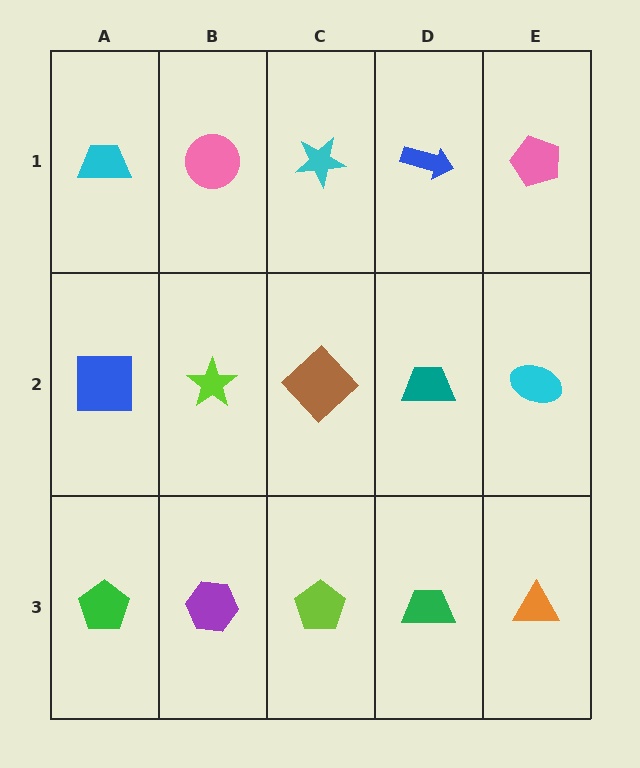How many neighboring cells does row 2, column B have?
4.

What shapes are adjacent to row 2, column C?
A cyan star (row 1, column C), a lime pentagon (row 3, column C), a lime star (row 2, column B), a teal trapezoid (row 2, column D).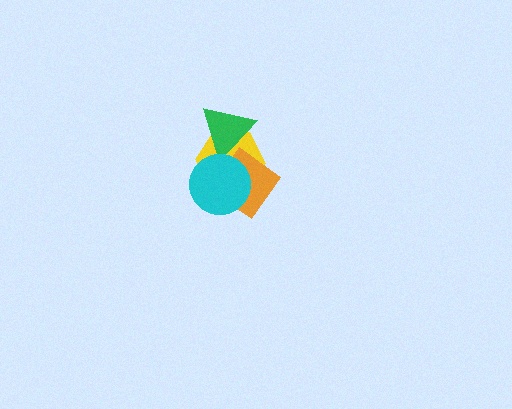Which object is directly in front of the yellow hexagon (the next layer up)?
The green triangle is directly in front of the yellow hexagon.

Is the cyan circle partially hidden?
No, no other shape covers it.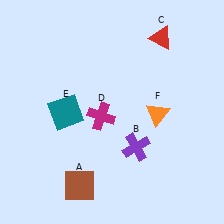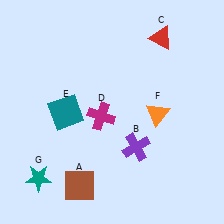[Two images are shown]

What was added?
A teal star (G) was added in Image 2.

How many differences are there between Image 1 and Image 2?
There is 1 difference between the two images.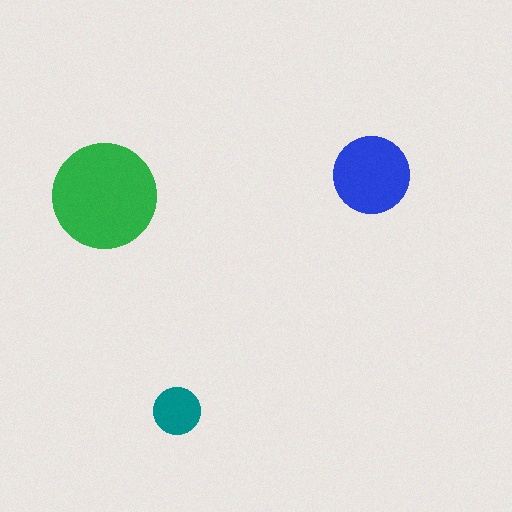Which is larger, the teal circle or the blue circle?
The blue one.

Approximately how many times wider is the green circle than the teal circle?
About 2 times wider.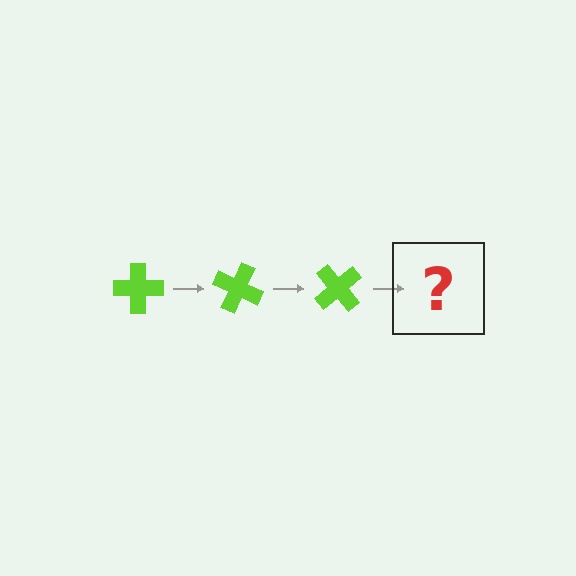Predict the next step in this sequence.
The next step is a lime cross rotated 75 degrees.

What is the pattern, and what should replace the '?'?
The pattern is that the cross rotates 25 degrees each step. The '?' should be a lime cross rotated 75 degrees.